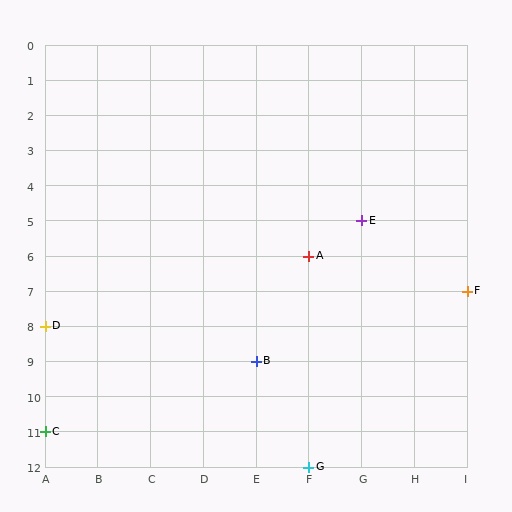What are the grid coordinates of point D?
Point D is at grid coordinates (A, 8).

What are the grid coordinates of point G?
Point G is at grid coordinates (F, 12).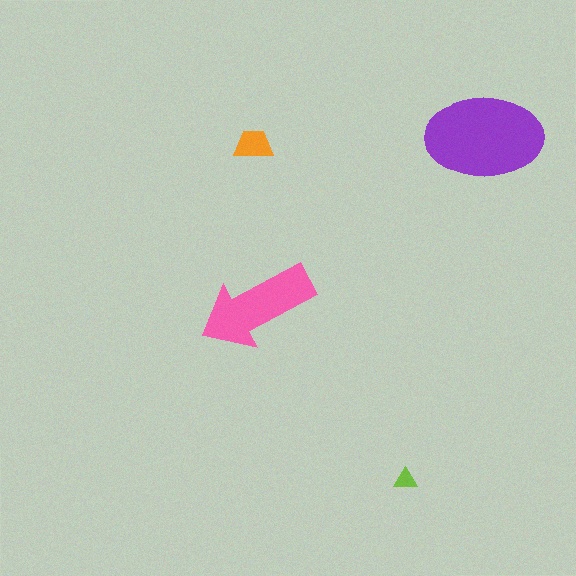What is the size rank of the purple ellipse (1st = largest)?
1st.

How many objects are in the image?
There are 4 objects in the image.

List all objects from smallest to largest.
The lime triangle, the orange trapezoid, the pink arrow, the purple ellipse.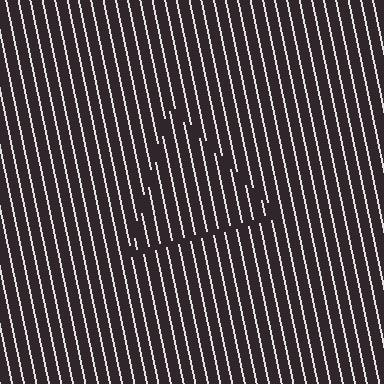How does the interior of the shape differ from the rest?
The interior of the shape contains the same grating, shifted by half a period — the contour is defined by the phase discontinuity where line-ends from the inner and outer gratings abut.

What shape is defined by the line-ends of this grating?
An illusory triangle. The interior of the shape contains the same grating, shifted by half a period — the contour is defined by the phase discontinuity where line-ends from the inner and outer gratings abut.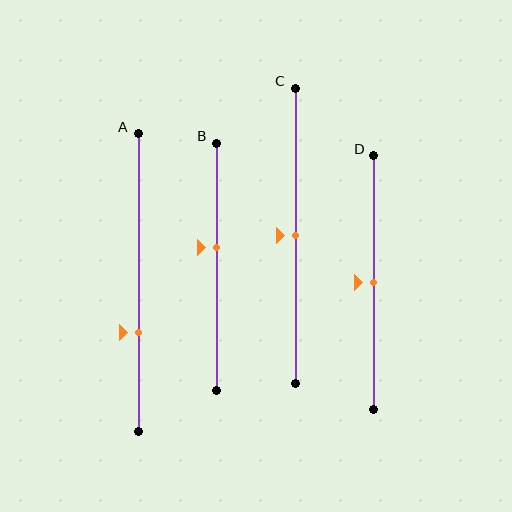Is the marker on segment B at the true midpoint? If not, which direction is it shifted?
No, the marker on segment B is shifted upward by about 8% of the segment length.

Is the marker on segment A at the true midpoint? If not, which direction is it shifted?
No, the marker on segment A is shifted downward by about 17% of the segment length.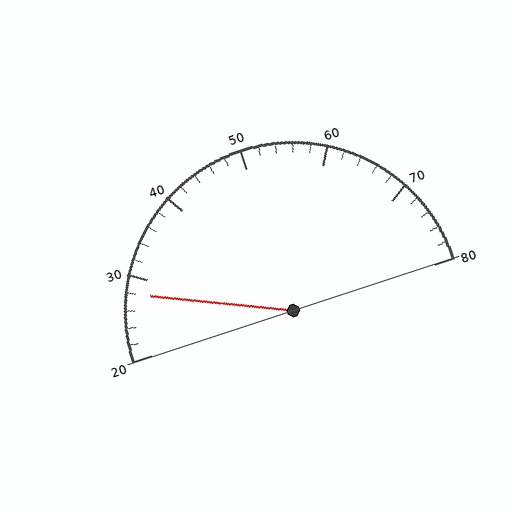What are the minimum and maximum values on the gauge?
The gauge ranges from 20 to 80.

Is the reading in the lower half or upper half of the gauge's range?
The reading is in the lower half of the range (20 to 80).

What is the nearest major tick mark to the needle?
The nearest major tick mark is 30.